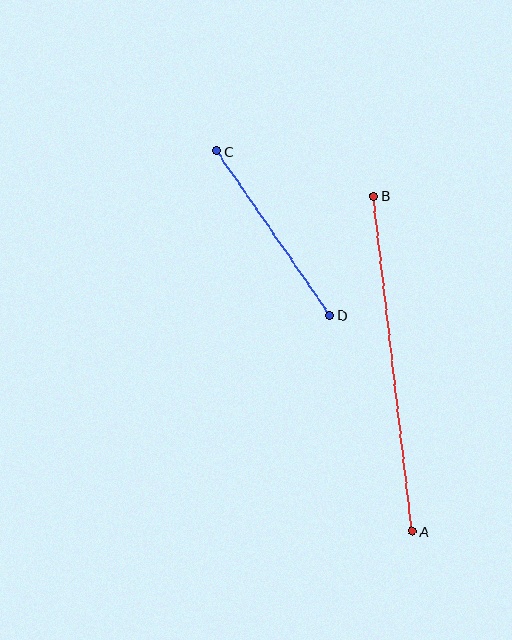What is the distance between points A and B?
The distance is approximately 338 pixels.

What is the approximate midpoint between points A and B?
The midpoint is at approximately (393, 364) pixels.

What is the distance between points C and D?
The distance is approximately 199 pixels.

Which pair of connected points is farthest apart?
Points A and B are farthest apart.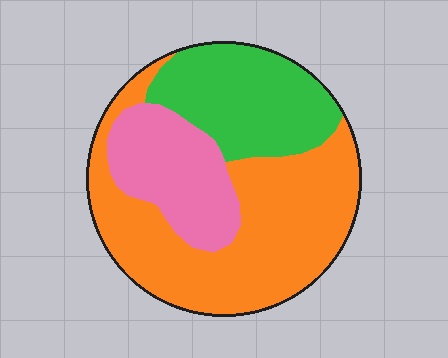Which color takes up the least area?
Pink, at roughly 20%.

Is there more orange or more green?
Orange.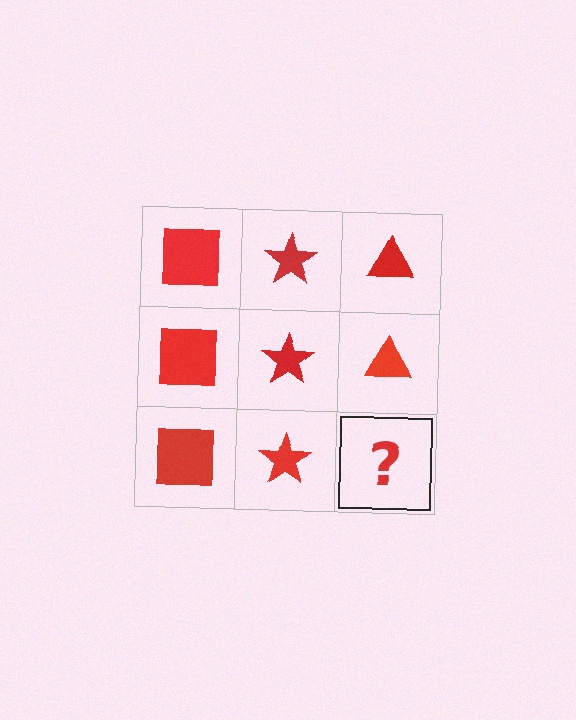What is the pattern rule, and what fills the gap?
The rule is that each column has a consistent shape. The gap should be filled with a red triangle.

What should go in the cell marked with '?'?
The missing cell should contain a red triangle.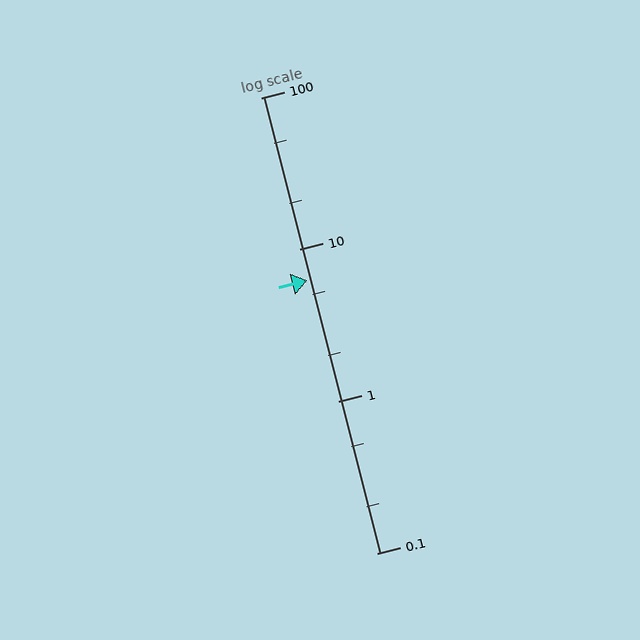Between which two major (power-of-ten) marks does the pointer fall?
The pointer is between 1 and 10.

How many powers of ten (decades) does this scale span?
The scale spans 3 decades, from 0.1 to 100.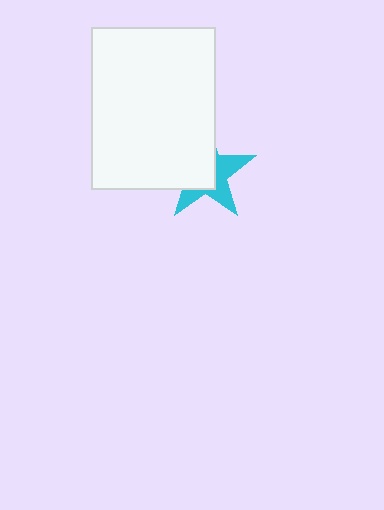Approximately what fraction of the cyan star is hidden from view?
Roughly 55% of the cyan star is hidden behind the white rectangle.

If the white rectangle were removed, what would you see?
You would see the complete cyan star.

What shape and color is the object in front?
The object in front is a white rectangle.